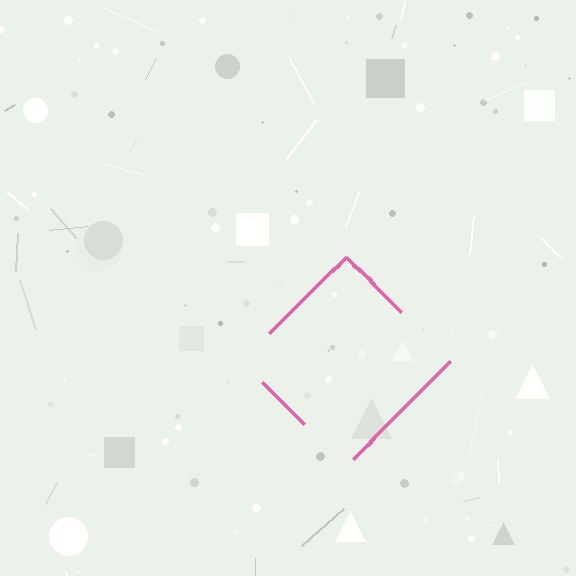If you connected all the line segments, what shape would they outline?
They would outline a diamond.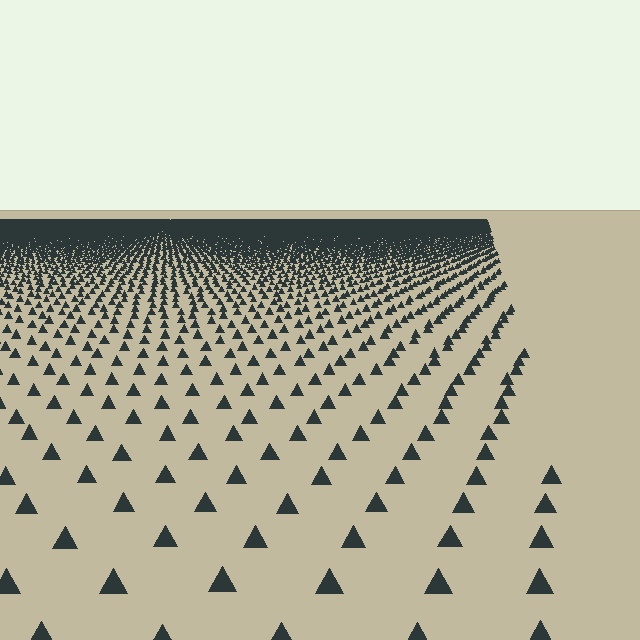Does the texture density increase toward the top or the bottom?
Density increases toward the top.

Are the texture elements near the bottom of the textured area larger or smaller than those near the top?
Larger. Near the bottom, elements are closer to the viewer and appear at a bigger on-screen size.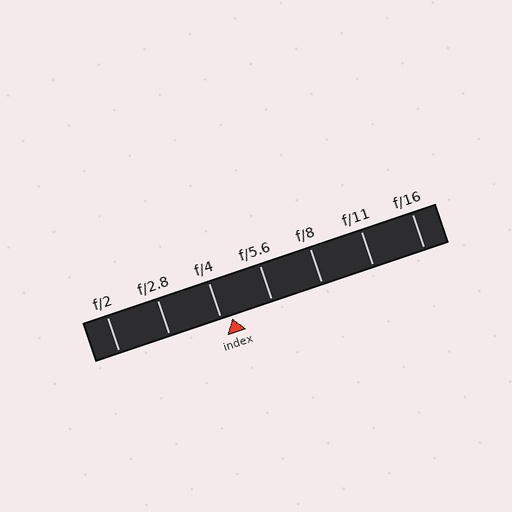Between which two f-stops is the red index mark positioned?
The index mark is between f/4 and f/5.6.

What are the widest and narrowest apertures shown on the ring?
The widest aperture shown is f/2 and the narrowest is f/16.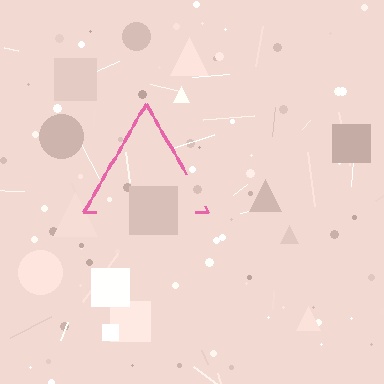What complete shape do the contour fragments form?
The contour fragments form a triangle.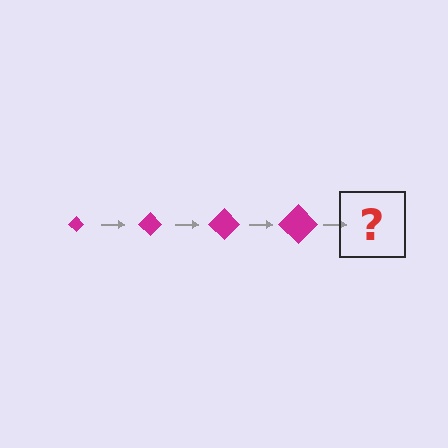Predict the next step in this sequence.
The next step is a magenta diamond, larger than the previous one.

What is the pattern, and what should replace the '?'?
The pattern is that the diamond gets progressively larger each step. The '?' should be a magenta diamond, larger than the previous one.